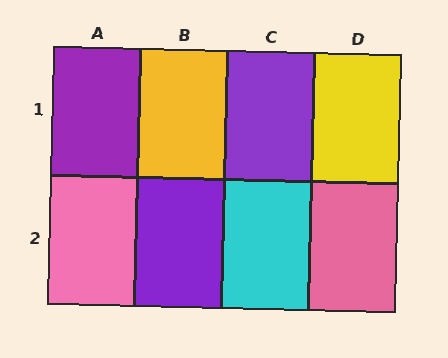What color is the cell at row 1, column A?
Purple.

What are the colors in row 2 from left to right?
Pink, purple, cyan, pink.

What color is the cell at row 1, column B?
Yellow.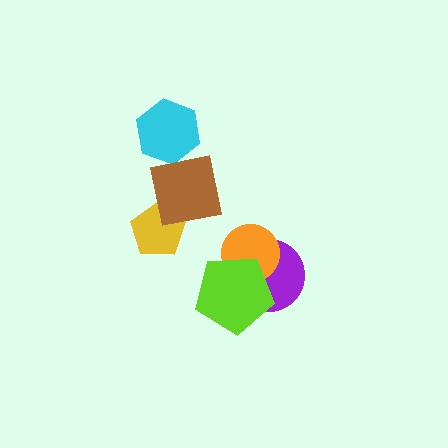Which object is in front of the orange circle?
The lime pentagon is in front of the orange circle.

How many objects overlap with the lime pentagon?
2 objects overlap with the lime pentagon.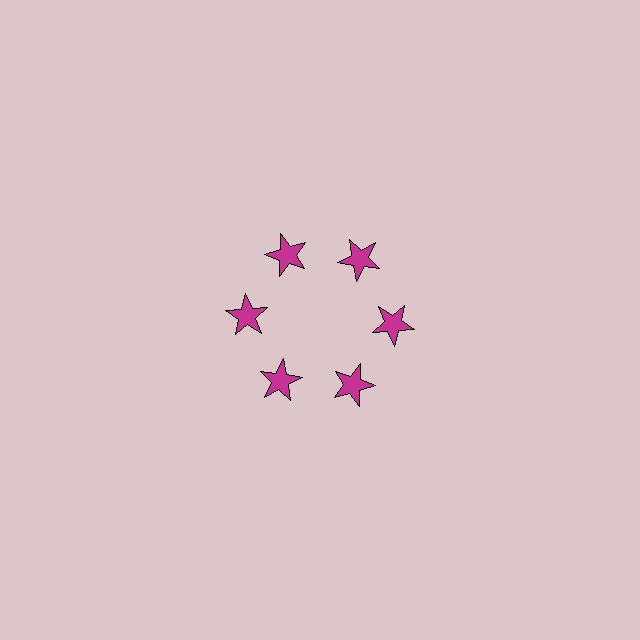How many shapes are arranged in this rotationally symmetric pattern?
There are 6 shapes, arranged in 6 groups of 1.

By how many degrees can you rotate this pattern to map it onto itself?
The pattern maps onto itself every 60 degrees of rotation.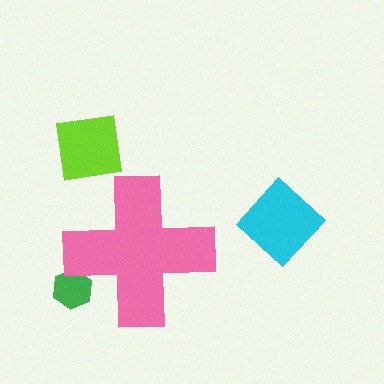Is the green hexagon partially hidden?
Yes, the green hexagon is partially hidden behind the pink cross.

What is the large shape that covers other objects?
A pink cross.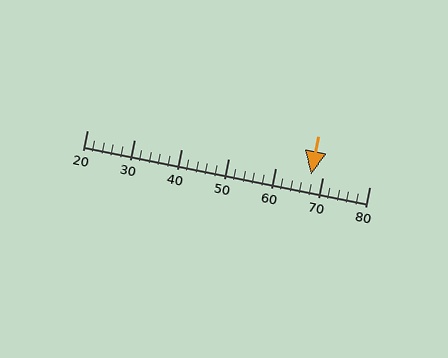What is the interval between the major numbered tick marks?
The major tick marks are spaced 10 units apart.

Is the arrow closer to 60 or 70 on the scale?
The arrow is closer to 70.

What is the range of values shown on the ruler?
The ruler shows values from 20 to 80.